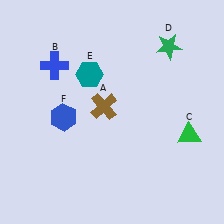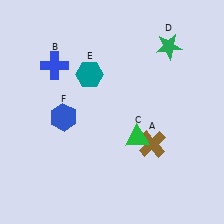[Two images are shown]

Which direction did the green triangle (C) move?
The green triangle (C) moved left.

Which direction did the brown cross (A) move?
The brown cross (A) moved right.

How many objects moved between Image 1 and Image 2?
2 objects moved between the two images.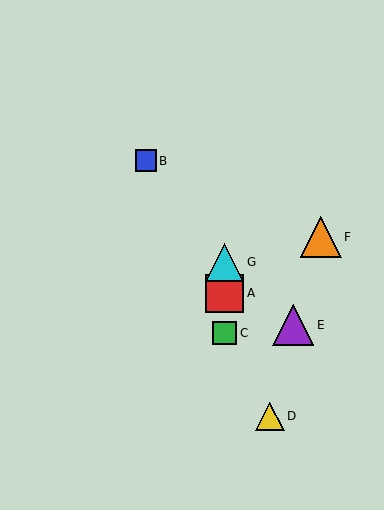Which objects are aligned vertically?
Objects A, C, G are aligned vertically.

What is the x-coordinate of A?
Object A is at x≈225.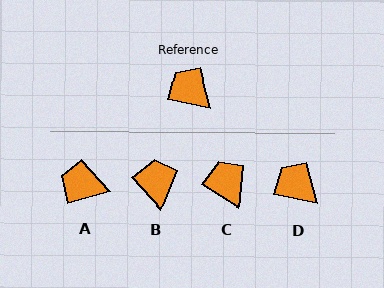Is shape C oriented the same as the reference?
No, it is off by about 21 degrees.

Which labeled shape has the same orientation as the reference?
D.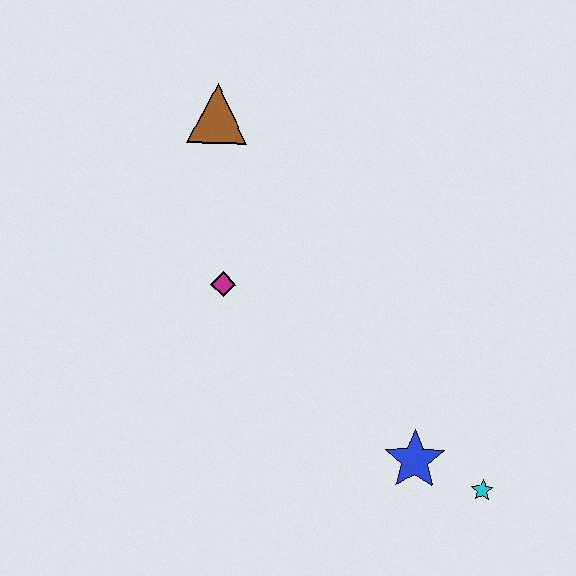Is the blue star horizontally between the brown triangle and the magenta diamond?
No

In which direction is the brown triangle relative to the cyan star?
The brown triangle is above the cyan star.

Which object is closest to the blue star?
The cyan star is closest to the blue star.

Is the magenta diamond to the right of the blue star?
No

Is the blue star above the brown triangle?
No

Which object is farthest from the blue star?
The brown triangle is farthest from the blue star.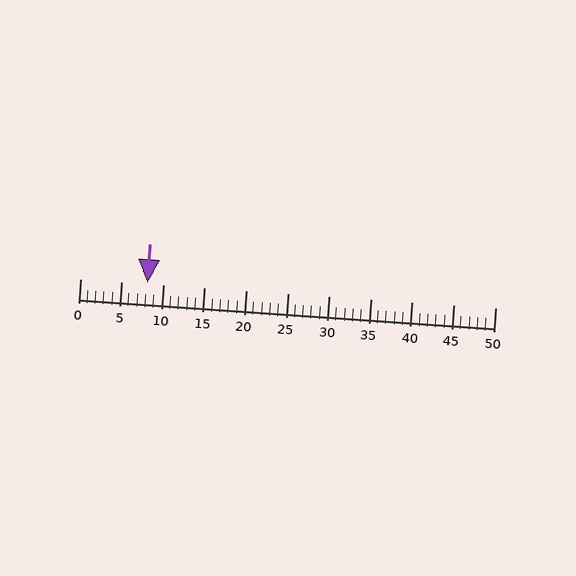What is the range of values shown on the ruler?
The ruler shows values from 0 to 50.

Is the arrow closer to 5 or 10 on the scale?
The arrow is closer to 10.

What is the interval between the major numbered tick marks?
The major tick marks are spaced 5 units apart.